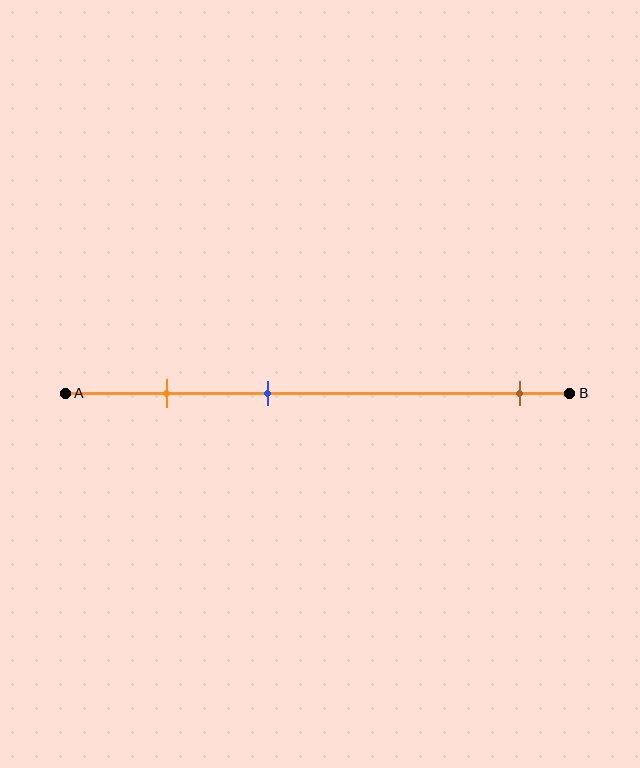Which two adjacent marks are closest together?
The orange and blue marks are the closest adjacent pair.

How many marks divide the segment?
There are 3 marks dividing the segment.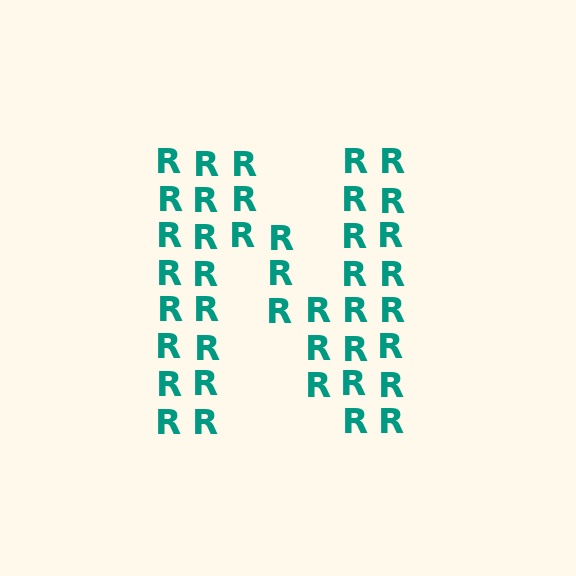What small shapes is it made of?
It is made of small letter R's.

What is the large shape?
The large shape is the letter N.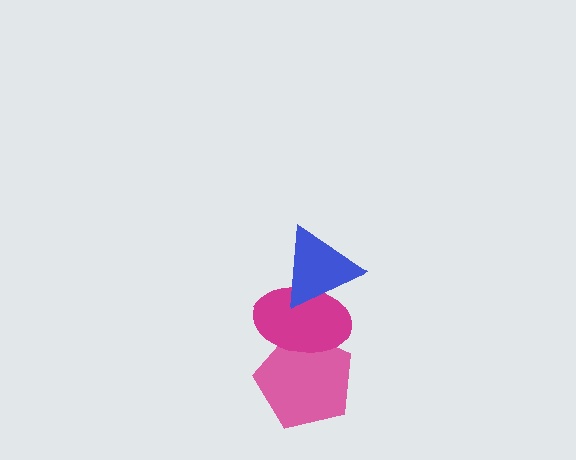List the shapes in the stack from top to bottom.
From top to bottom: the blue triangle, the magenta ellipse, the pink pentagon.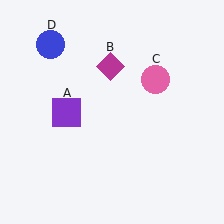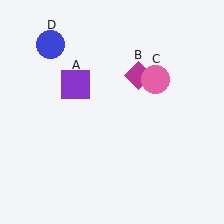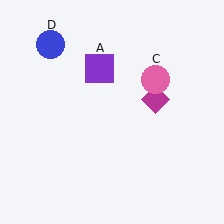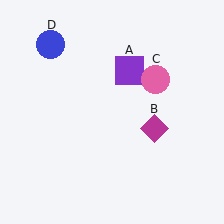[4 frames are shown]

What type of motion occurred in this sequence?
The purple square (object A), magenta diamond (object B) rotated clockwise around the center of the scene.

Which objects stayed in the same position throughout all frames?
Pink circle (object C) and blue circle (object D) remained stationary.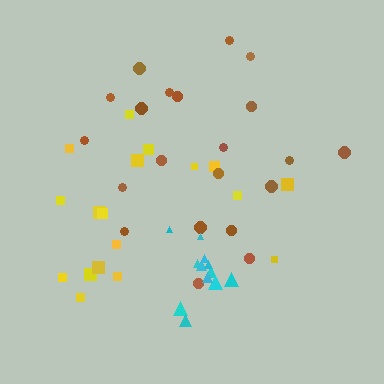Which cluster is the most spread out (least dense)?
Yellow.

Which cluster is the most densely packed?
Cyan.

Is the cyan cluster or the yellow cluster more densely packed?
Cyan.